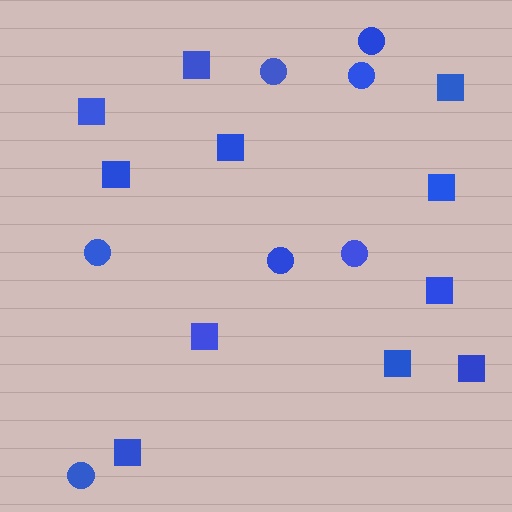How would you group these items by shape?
There are 2 groups: one group of squares (11) and one group of circles (7).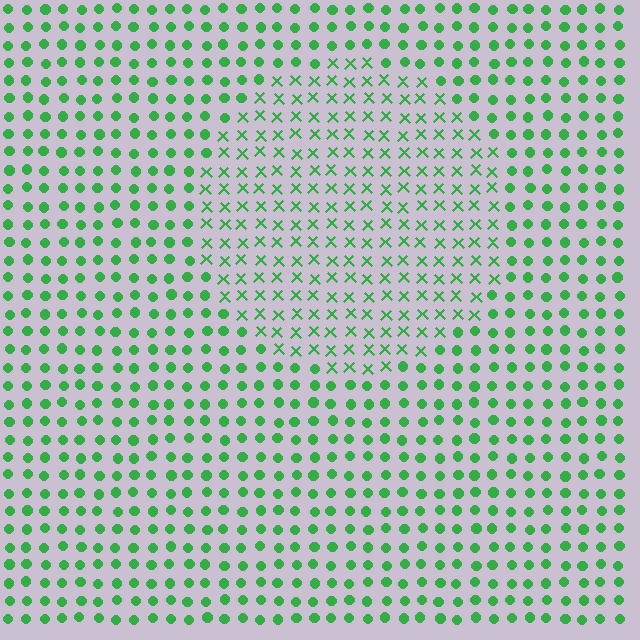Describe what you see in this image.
The image is filled with small green elements arranged in a uniform grid. A circle-shaped region contains X marks, while the surrounding area contains circles. The boundary is defined purely by the change in element shape.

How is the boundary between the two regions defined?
The boundary is defined by a change in element shape: X marks inside vs. circles outside. All elements share the same color and spacing.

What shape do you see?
I see a circle.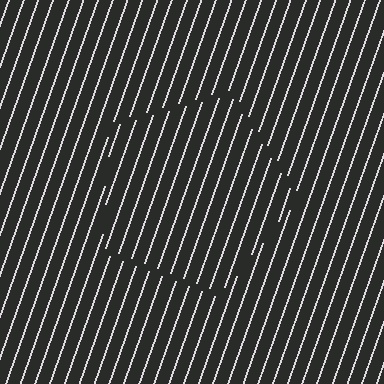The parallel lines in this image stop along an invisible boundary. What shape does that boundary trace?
An illusory pentagon. The interior of the shape contains the same grating, shifted by half a period — the contour is defined by the phase discontinuity where line-ends from the inner and outer gratings abut.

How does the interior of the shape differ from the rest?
The interior of the shape contains the same grating, shifted by half a period — the contour is defined by the phase discontinuity where line-ends from the inner and outer gratings abut.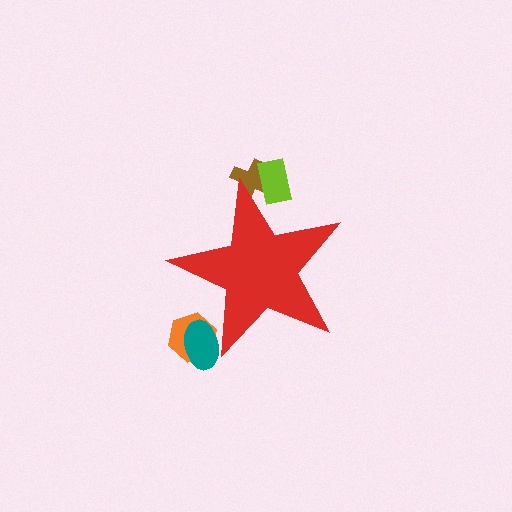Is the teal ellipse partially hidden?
Yes, the teal ellipse is partially hidden behind the red star.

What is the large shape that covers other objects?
A red star.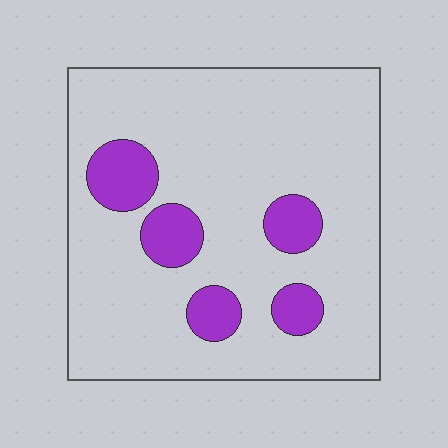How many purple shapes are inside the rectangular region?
5.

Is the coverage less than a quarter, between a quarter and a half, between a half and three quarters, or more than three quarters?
Less than a quarter.